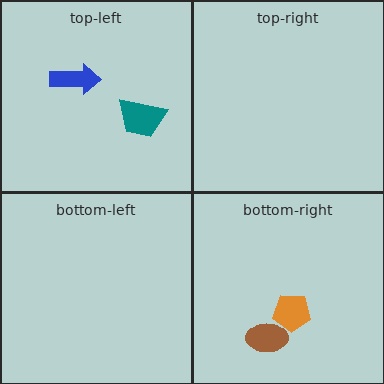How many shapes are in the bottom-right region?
2.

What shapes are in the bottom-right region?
The orange pentagon, the brown ellipse.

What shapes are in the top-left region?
The blue arrow, the teal trapezoid.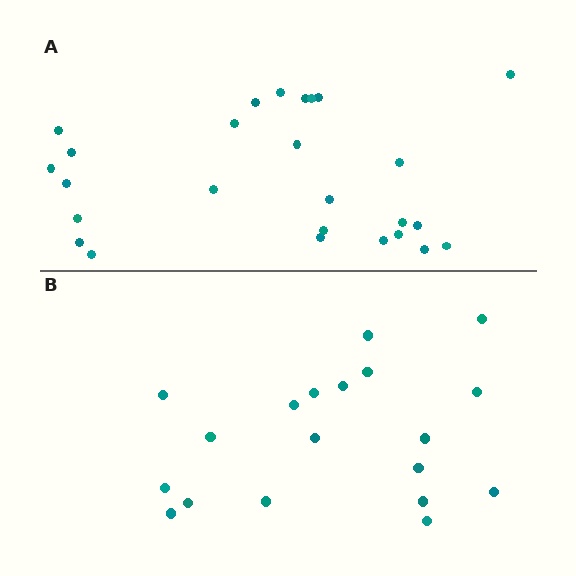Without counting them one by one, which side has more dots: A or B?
Region A (the top region) has more dots.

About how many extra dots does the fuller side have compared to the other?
Region A has roughly 8 or so more dots than region B.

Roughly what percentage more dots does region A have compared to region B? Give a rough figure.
About 35% more.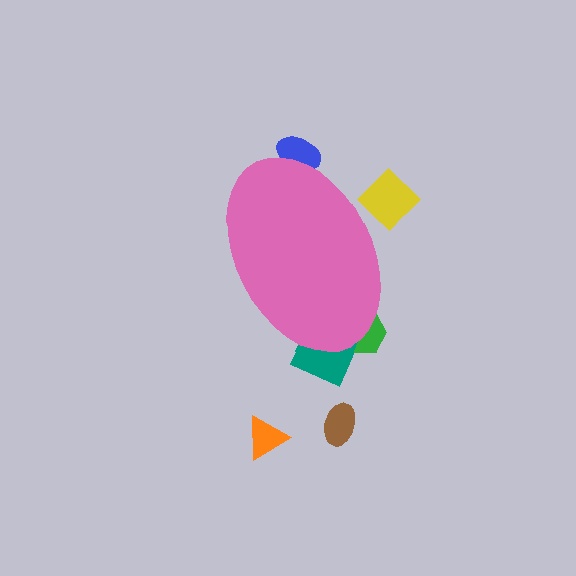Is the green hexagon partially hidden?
Yes, the green hexagon is partially hidden behind the pink ellipse.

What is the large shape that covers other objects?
A pink ellipse.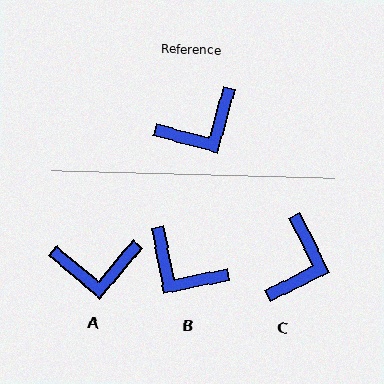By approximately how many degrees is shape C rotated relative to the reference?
Approximately 42 degrees counter-clockwise.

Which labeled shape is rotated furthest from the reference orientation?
B, about 63 degrees away.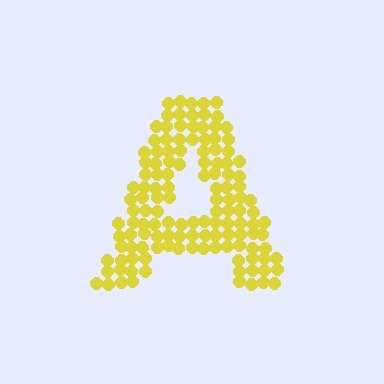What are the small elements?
The small elements are circles.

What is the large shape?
The large shape is the letter A.